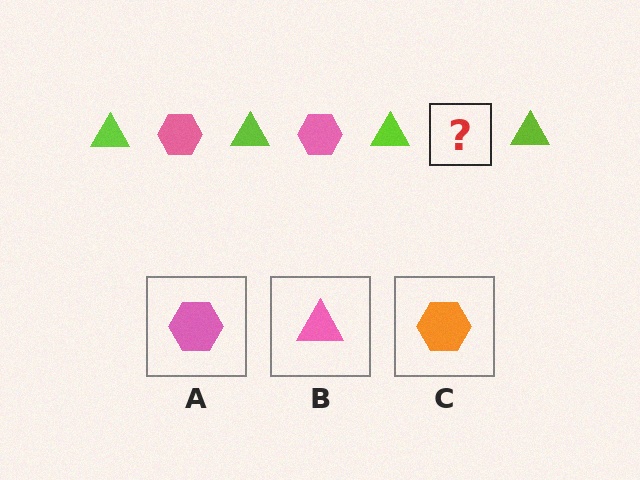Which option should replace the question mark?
Option A.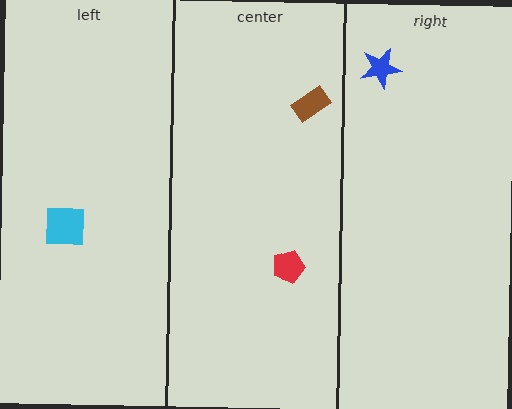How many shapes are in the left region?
1.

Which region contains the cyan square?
The left region.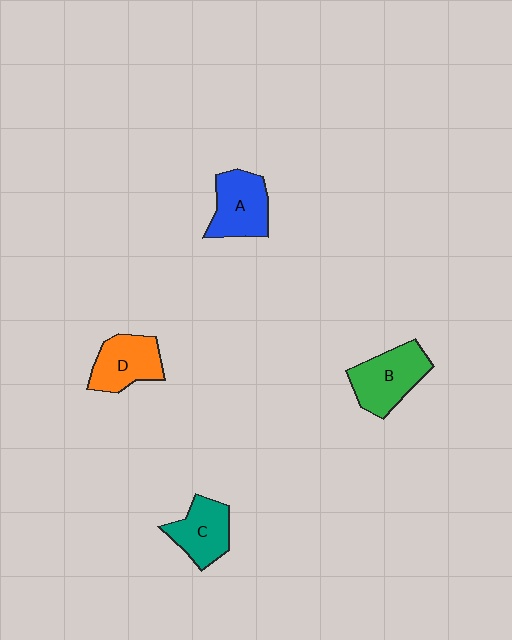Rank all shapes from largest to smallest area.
From largest to smallest: B (green), A (blue), D (orange), C (teal).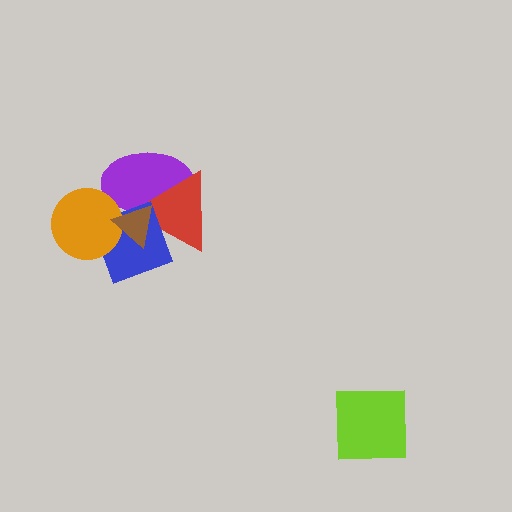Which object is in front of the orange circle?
The brown triangle is in front of the orange circle.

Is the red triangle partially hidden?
Yes, it is partially covered by another shape.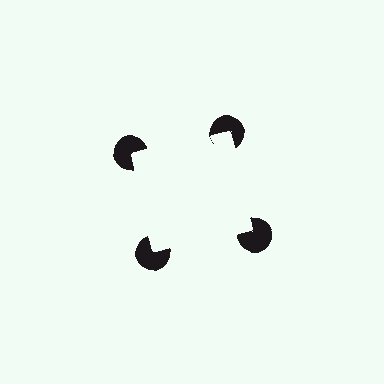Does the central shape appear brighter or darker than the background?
It typically appears slightly brighter than the background, even though no actual brightness change is drawn.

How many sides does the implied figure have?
4 sides.